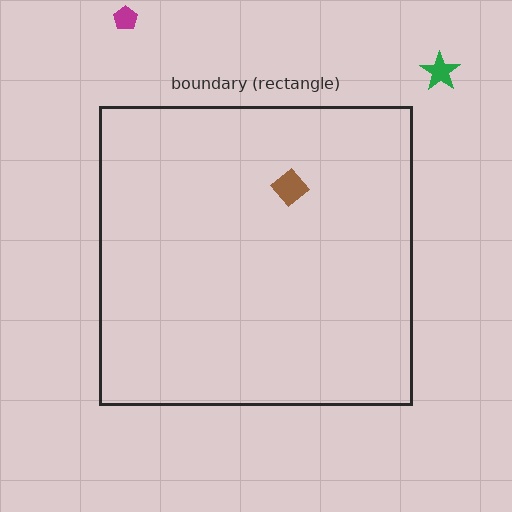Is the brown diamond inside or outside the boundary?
Inside.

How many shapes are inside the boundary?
1 inside, 2 outside.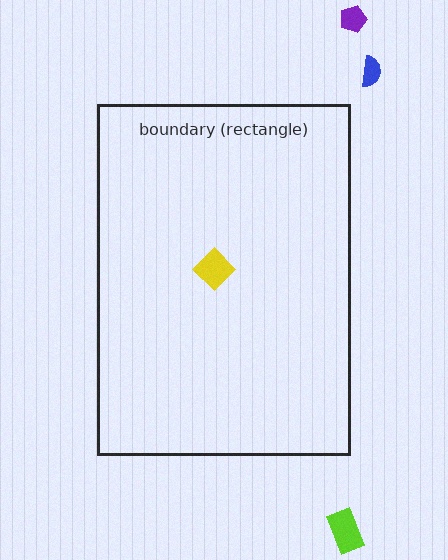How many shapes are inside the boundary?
1 inside, 3 outside.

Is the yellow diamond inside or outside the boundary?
Inside.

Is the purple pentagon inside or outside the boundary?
Outside.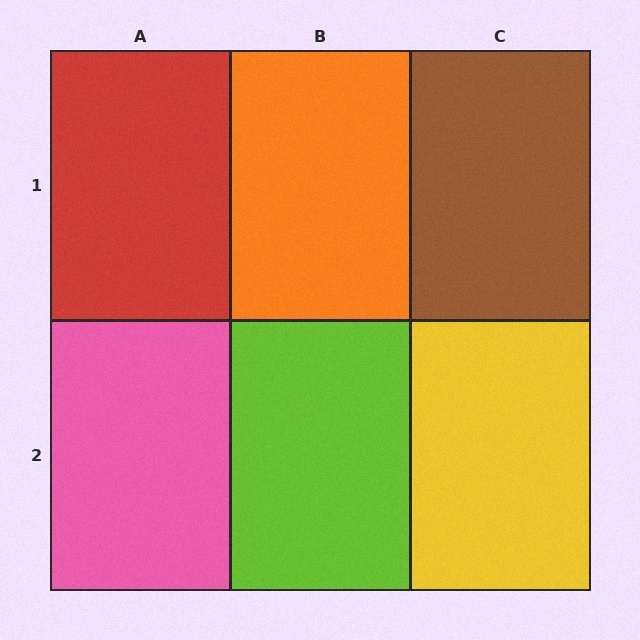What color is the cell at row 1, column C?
Brown.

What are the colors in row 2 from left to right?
Pink, lime, yellow.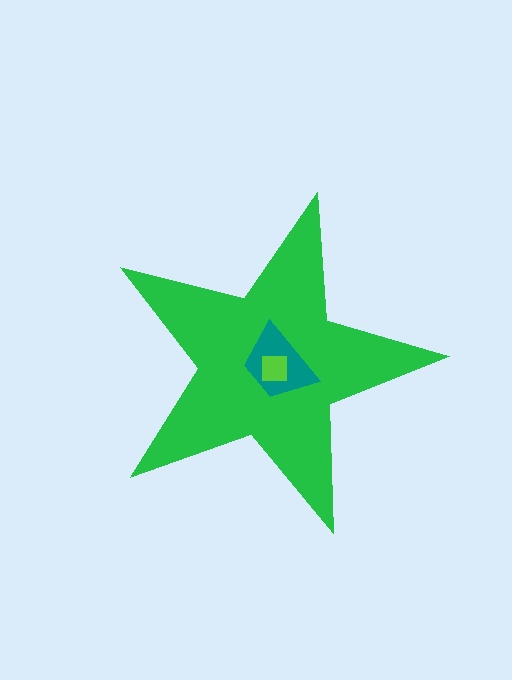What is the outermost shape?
The green star.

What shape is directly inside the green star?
The teal trapezoid.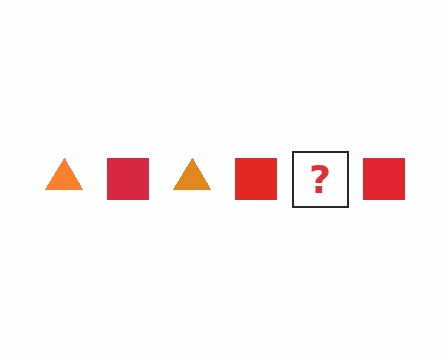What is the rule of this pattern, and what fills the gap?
The rule is that the pattern alternates between orange triangle and red square. The gap should be filled with an orange triangle.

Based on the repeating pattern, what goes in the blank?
The blank should be an orange triangle.